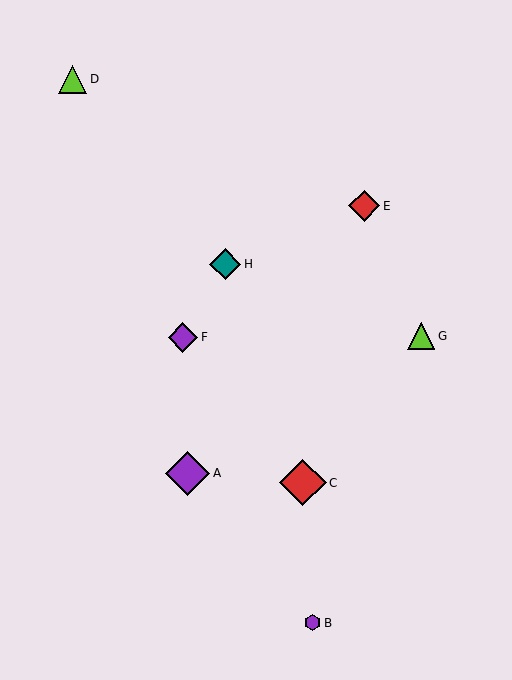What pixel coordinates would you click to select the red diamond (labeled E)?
Click at (364, 206) to select the red diamond E.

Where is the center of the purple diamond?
The center of the purple diamond is at (188, 473).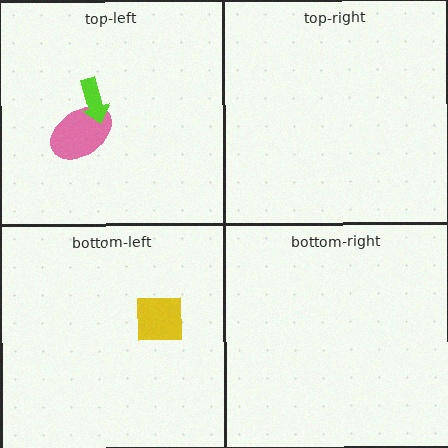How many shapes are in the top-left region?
2.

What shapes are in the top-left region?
The pink ellipse, the lime arrow.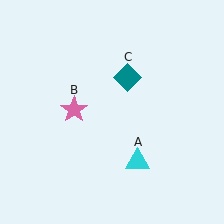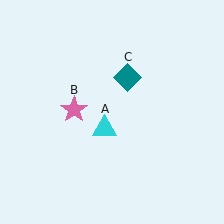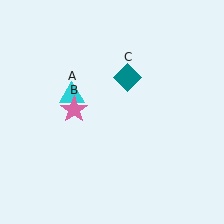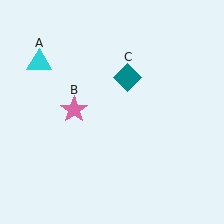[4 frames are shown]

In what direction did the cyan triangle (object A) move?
The cyan triangle (object A) moved up and to the left.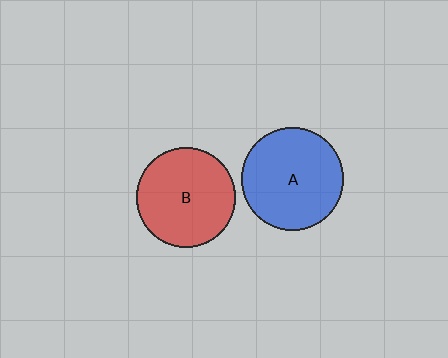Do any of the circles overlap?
No, none of the circles overlap.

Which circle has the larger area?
Circle A (blue).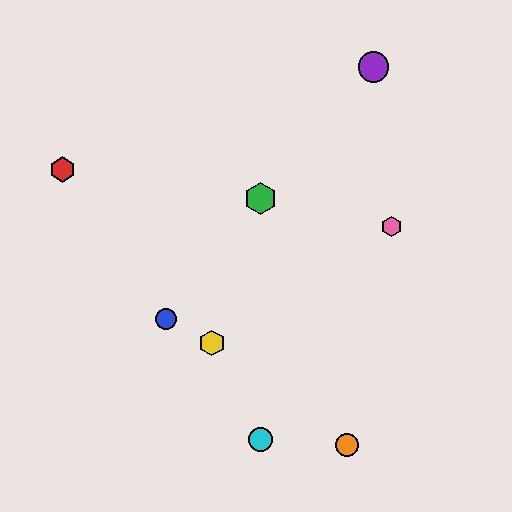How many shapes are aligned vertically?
2 shapes (the green hexagon, the cyan circle) are aligned vertically.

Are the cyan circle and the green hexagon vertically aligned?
Yes, both are at x≈260.